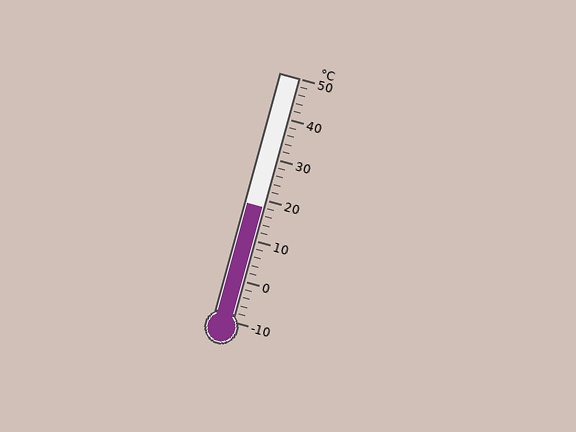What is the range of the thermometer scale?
The thermometer scale ranges from -10°C to 50°C.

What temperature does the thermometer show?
The thermometer shows approximately 18°C.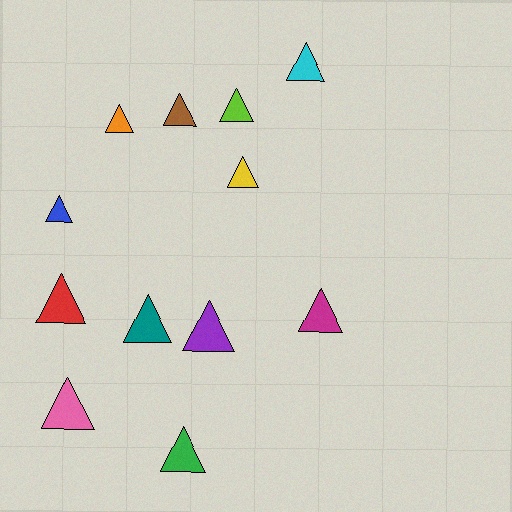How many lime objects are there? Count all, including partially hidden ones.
There is 1 lime object.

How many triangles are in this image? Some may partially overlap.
There are 12 triangles.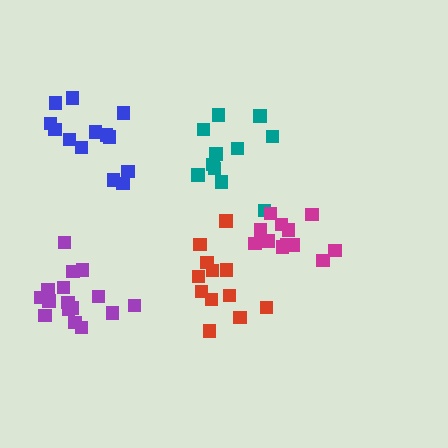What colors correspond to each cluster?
The clusters are colored: red, teal, purple, blue, magenta.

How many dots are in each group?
Group 1: 12 dots, Group 2: 11 dots, Group 3: 16 dots, Group 4: 13 dots, Group 5: 12 dots (64 total).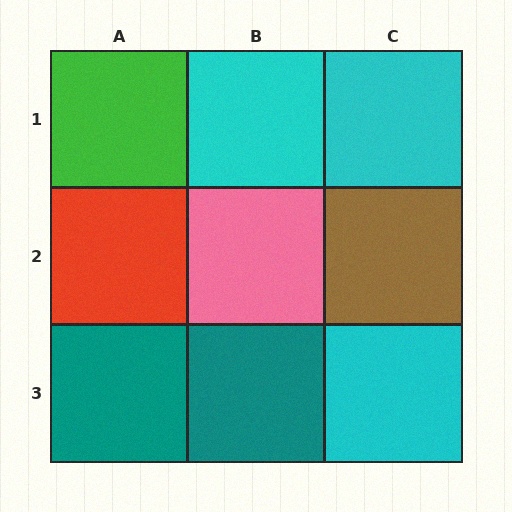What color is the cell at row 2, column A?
Red.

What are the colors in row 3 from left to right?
Teal, teal, cyan.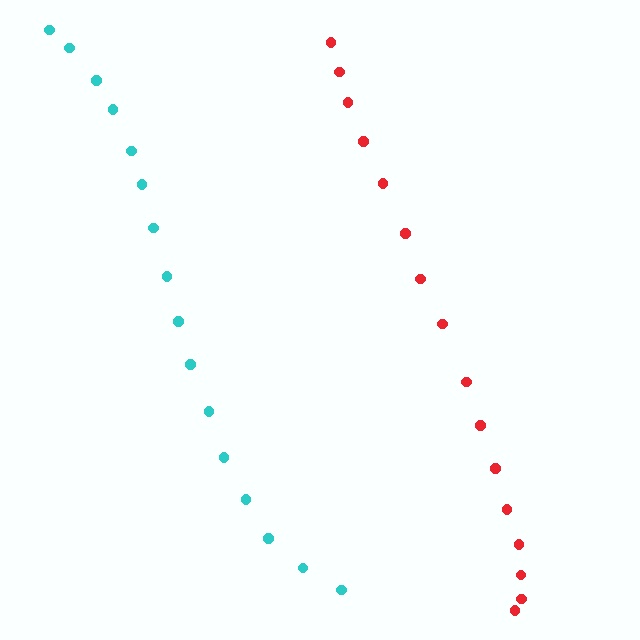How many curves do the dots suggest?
There are 2 distinct paths.